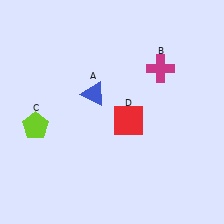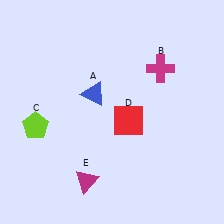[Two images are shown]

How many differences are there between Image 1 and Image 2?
There is 1 difference between the two images.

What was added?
A magenta triangle (E) was added in Image 2.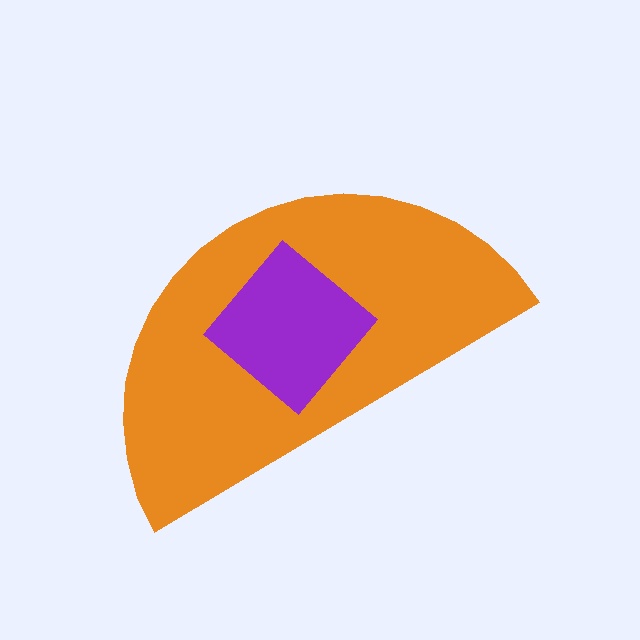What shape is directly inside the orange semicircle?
The purple diamond.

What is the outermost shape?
The orange semicircle.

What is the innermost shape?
The purple diamond.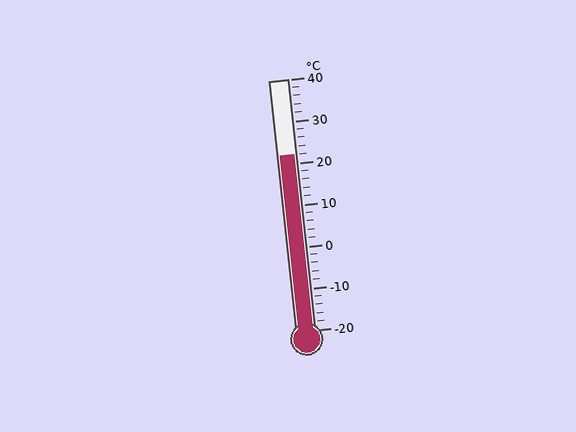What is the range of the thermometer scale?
The thermometer scale ranges from -20°C to 40°C.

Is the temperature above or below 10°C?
The temperature is above 10°C.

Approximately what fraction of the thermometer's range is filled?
The thermometer is filled to approximately 70% of its range.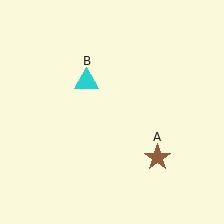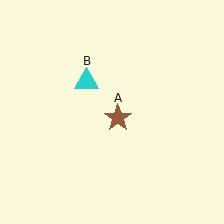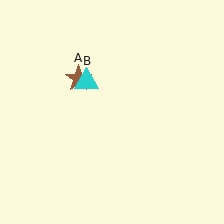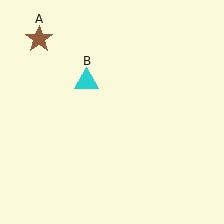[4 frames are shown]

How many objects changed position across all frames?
1 object changed position: brown star (object A).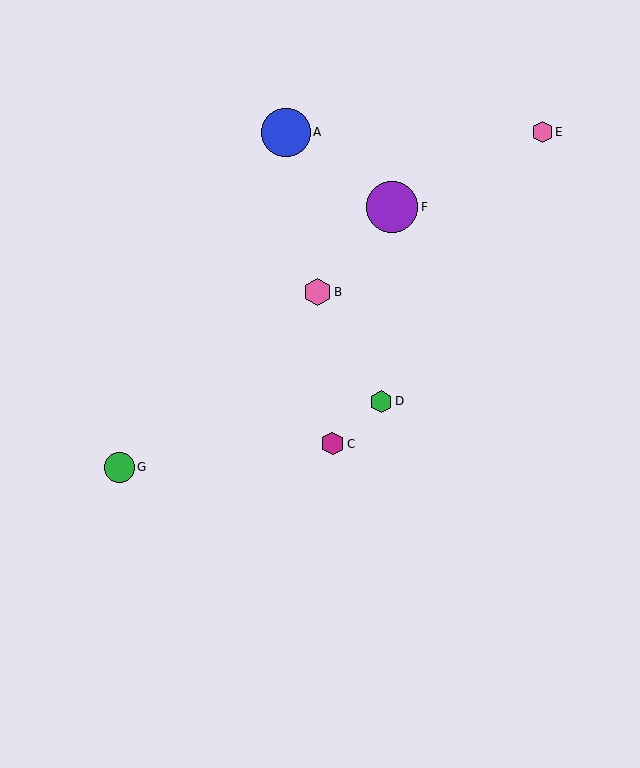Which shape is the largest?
The purple circle (labeled F) is the largest.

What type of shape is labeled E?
Shape E is a pink hexagon.